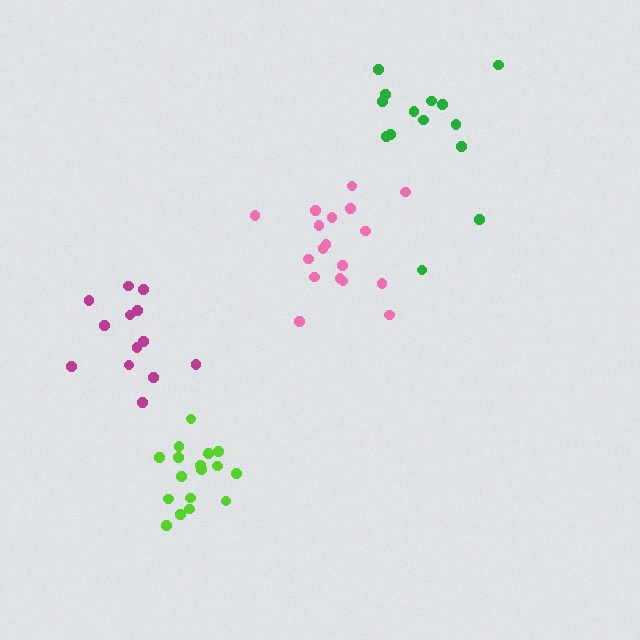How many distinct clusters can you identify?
There are 4 distinct clusters.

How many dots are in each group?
Group 1: 13 dots, Group 2: 14 dots, Group 3: 18 dots, Group 4: 17 dots (62 total).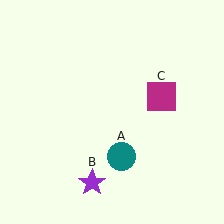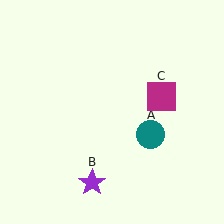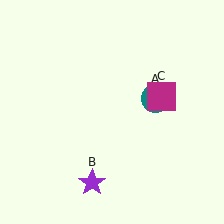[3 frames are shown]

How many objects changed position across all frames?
1 object changed position: teal circle (object A).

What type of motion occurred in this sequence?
The teal circle (object A) rotated counterclockwise around the center of the scene.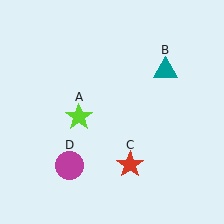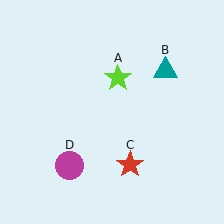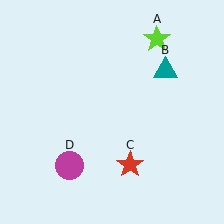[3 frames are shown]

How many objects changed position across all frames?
1 object changed position: lime star (object A).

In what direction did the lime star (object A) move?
The lime star (object A) moved up and to the right.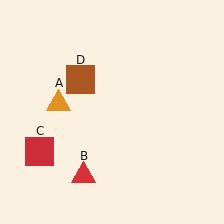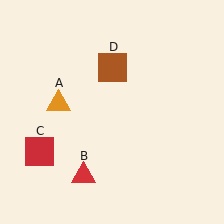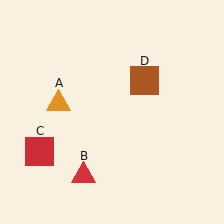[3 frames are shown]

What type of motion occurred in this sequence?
The brown square (object D) rotated clockwise around the center of the scene.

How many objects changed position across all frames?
1 object changed position: brown square (object D).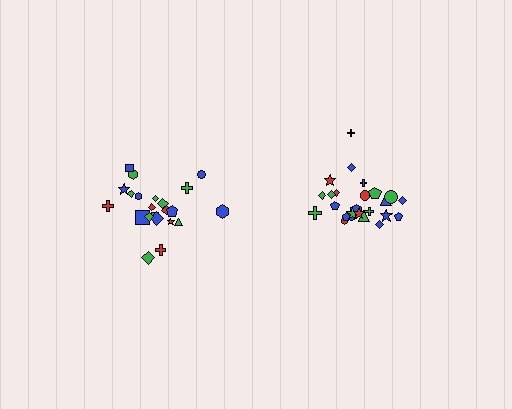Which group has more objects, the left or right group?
The right group.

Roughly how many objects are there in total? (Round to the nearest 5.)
Roughly 45 objects in total.